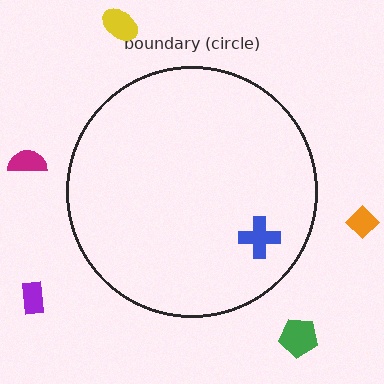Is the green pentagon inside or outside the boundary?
Outside.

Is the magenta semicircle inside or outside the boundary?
Outside.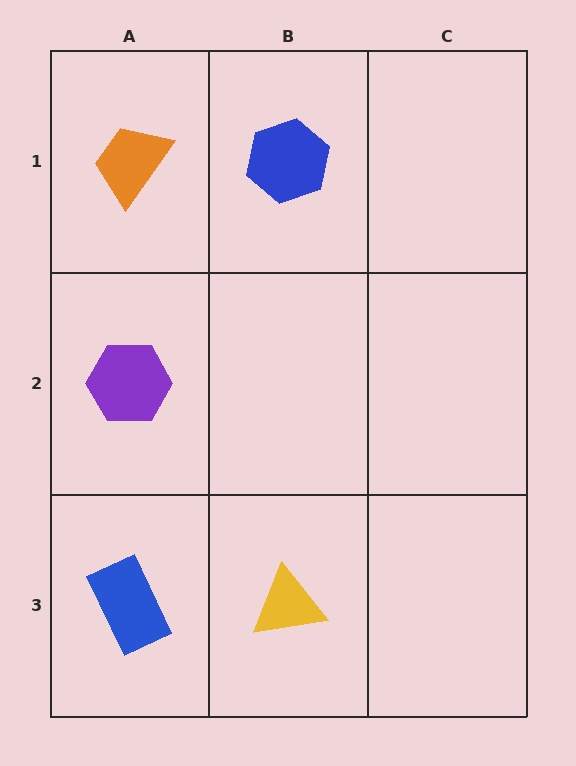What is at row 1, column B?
A blue hexagon.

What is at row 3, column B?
A yellow triangle.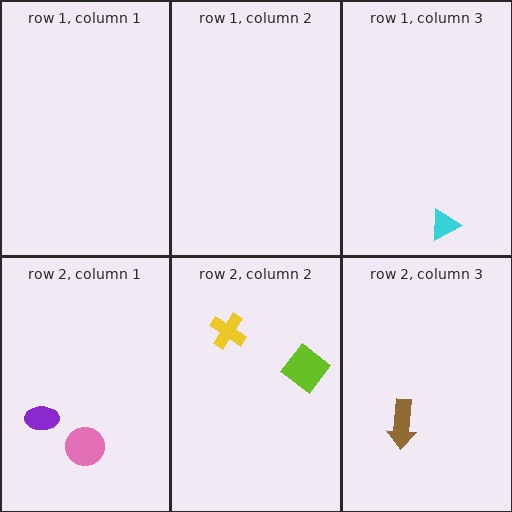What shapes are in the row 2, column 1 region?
The purple ellipse, the pink circle.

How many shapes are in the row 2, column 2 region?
2.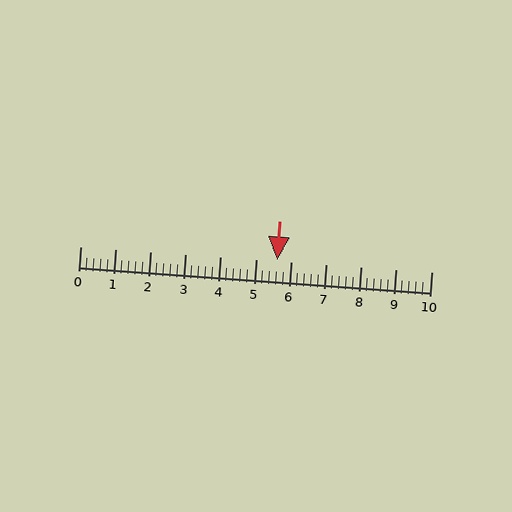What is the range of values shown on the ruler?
The ruler shows values from 0 to 10.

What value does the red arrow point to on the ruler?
The red arrow points to approximately 5.6.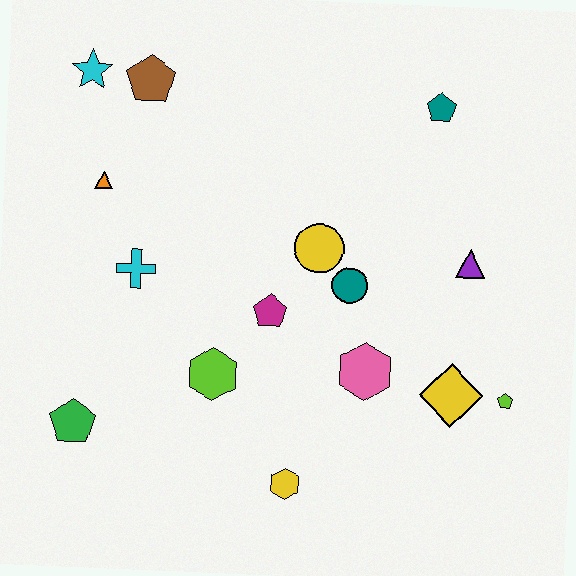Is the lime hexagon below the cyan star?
Yes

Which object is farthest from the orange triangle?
The lime pentagon is farthest from the orange triangle.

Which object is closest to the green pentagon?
The lime hexagon is closest to the green pentagon.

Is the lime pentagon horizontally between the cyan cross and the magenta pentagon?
No